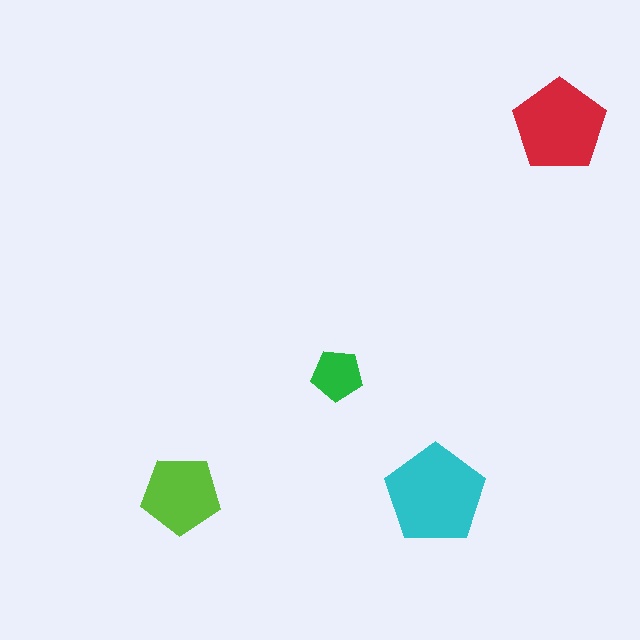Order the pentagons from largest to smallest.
the cyan one, the red one, the lime one, the green one.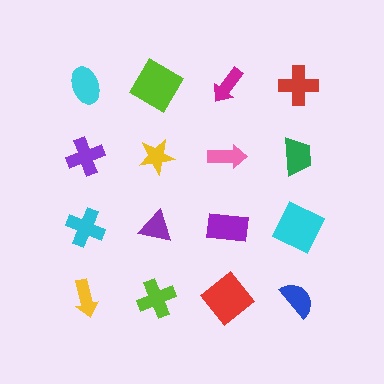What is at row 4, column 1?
A yellow arrow.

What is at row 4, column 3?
A red diamond.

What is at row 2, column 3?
A pink arrow.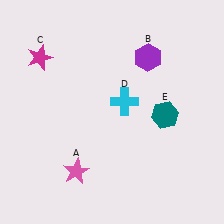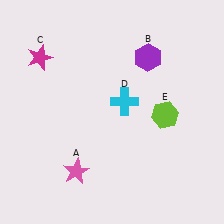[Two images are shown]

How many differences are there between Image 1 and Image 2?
There is 1 difference between the two images.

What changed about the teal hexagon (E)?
In Image 1, E is teal. In Image 2, it changed to lime.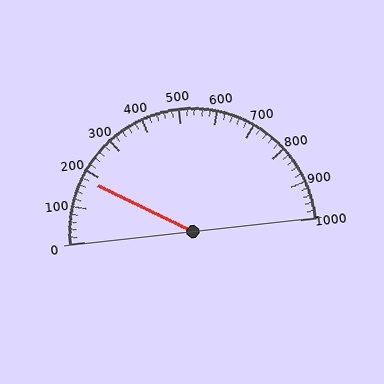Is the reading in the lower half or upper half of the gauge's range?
The reading is in the lower half of the range (0 to 1000).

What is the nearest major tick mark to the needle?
The nearest major tick mark is 200.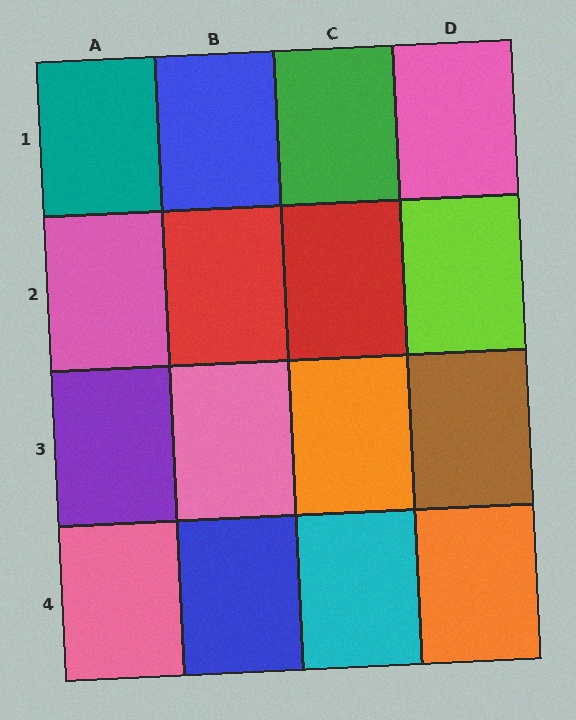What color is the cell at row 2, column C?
Red.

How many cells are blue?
2 cells are blue.